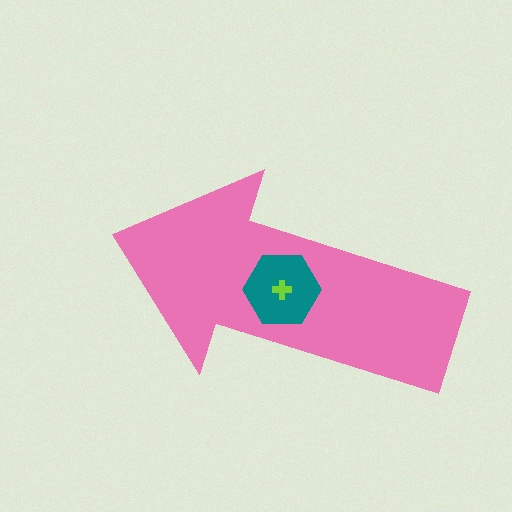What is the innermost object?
The lime cross.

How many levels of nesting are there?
3.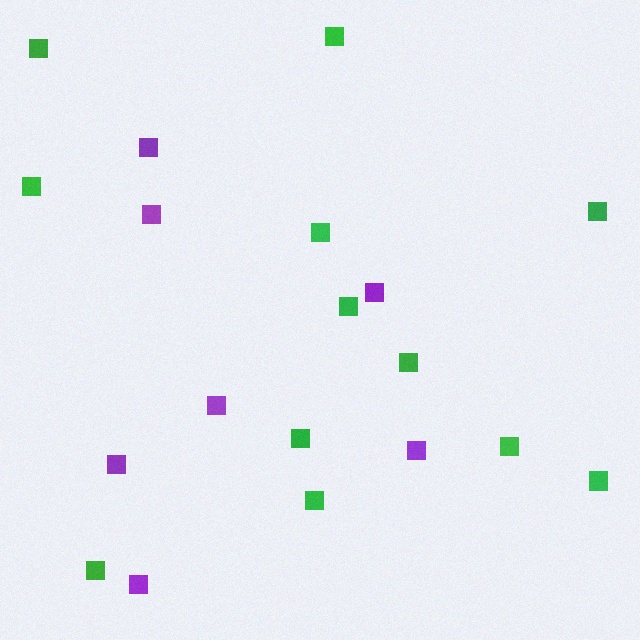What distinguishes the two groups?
There are 2 groups: one group of purple squares (7) and one group of green squares (12).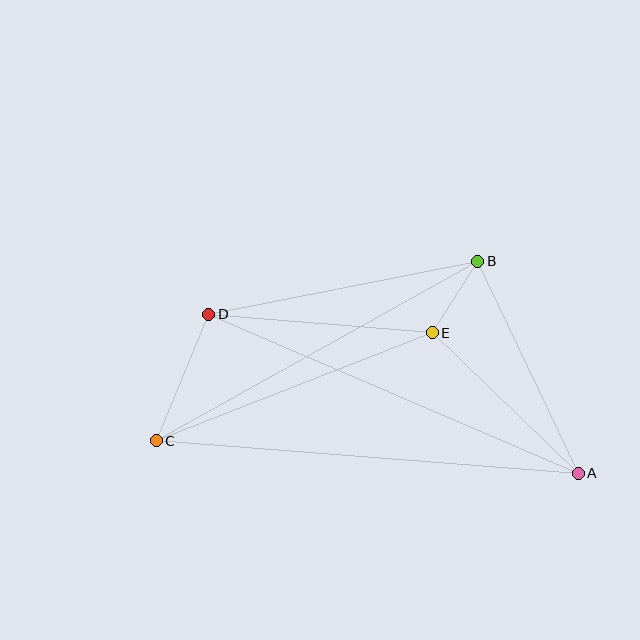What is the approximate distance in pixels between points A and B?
The distance between A and B is approximately 235 pixels.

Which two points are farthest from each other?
Points A and C are farthest from each other.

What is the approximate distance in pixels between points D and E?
The distance between D and E is approximately 224 pixels.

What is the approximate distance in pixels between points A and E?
The distance between A and E is approximately 203 pixels.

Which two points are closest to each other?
Points B and E are closest to each other.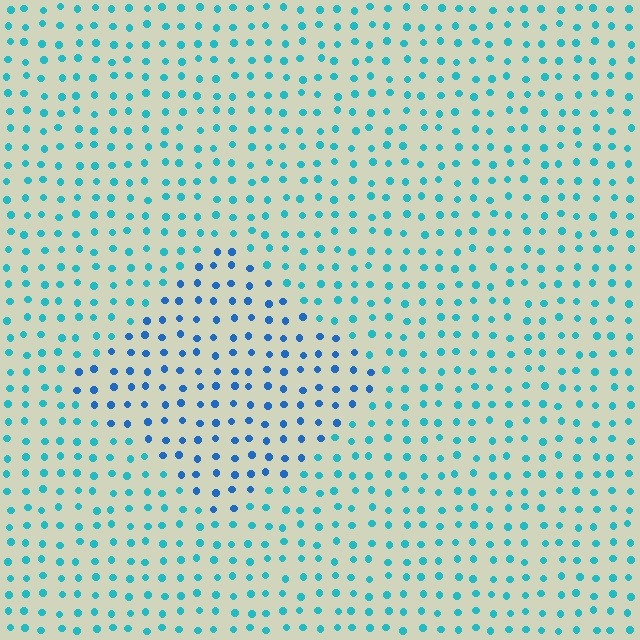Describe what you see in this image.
The image is filled with small cyan elements in a uniform arrangement. A diamond-shaped region is visible where the elements are tinted to a slightly different hue, forming a subtle color boundary.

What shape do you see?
I see a diamond.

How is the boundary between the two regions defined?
The boundary is defined purely by a slight shift in hue (about 30 degrees). Spacing, size, and orientation are identical on both sides.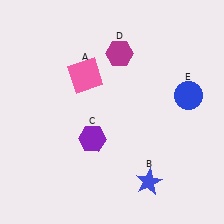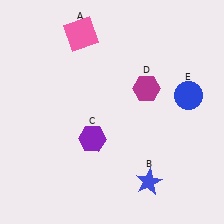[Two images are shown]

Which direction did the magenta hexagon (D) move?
The magenta hexagon (D) moved down.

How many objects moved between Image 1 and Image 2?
2 objects moved between the two images.